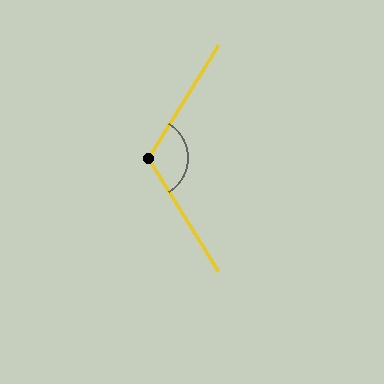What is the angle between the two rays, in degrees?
Approximately 116 degrees.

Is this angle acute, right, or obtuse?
It is obtuse.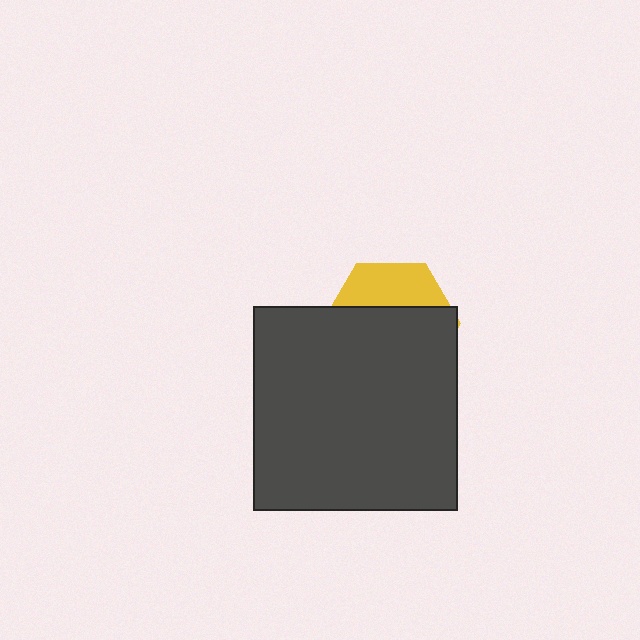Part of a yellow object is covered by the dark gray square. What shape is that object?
It is a hexagon.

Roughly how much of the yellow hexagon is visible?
A small part of it is visible (roughly 32%).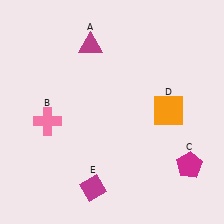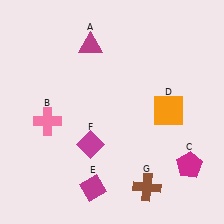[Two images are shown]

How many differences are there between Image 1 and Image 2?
There are 2 differences between the two images.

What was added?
A magenta diamond (F), a brown cross (G) were added in Image 2.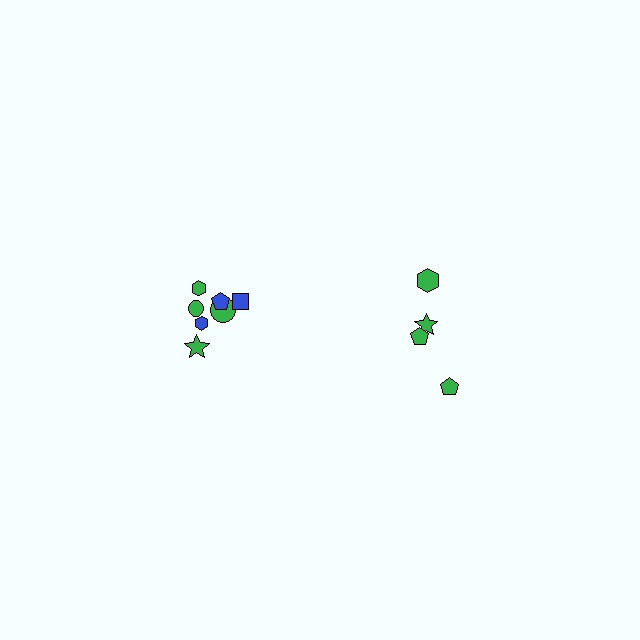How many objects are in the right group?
There are 4 objects.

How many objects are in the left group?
There are 7 objects.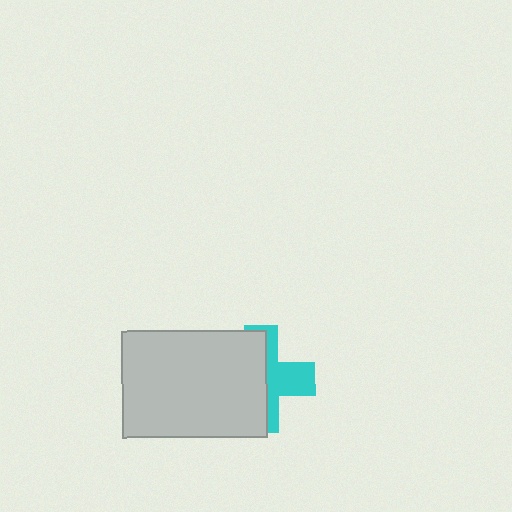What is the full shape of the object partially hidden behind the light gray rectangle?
The partially hidden object is a cyan cross.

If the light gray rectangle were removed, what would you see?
You would see the complete cyan cross.